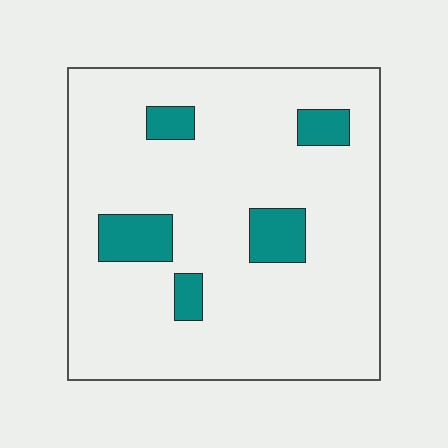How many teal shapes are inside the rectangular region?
5.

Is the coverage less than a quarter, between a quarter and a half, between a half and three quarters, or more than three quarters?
Less than a quarter.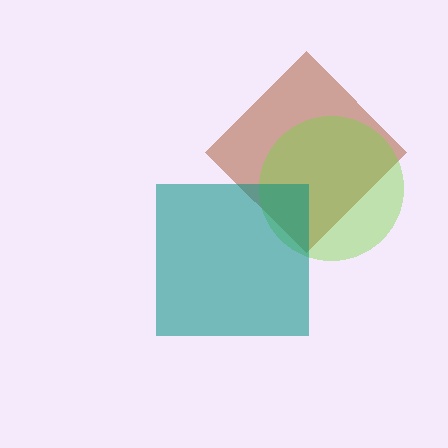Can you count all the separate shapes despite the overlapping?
Yes, there are 3 separate shapes.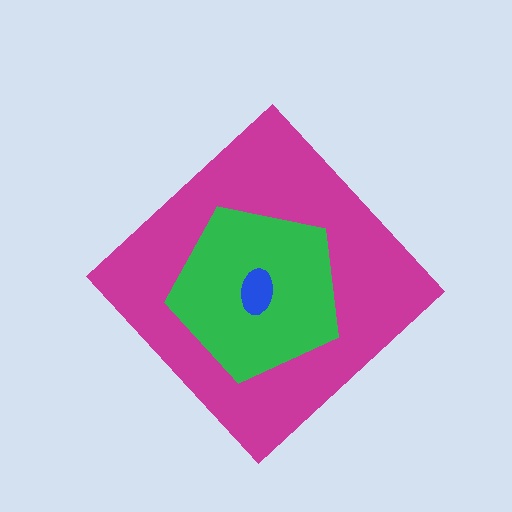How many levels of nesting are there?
3.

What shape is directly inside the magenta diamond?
The green pentagon.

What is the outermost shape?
The magenta diamond.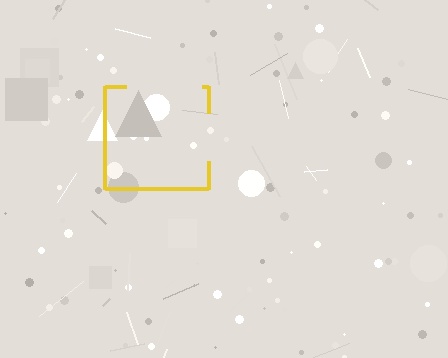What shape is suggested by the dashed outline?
The dashed outline suggests a square.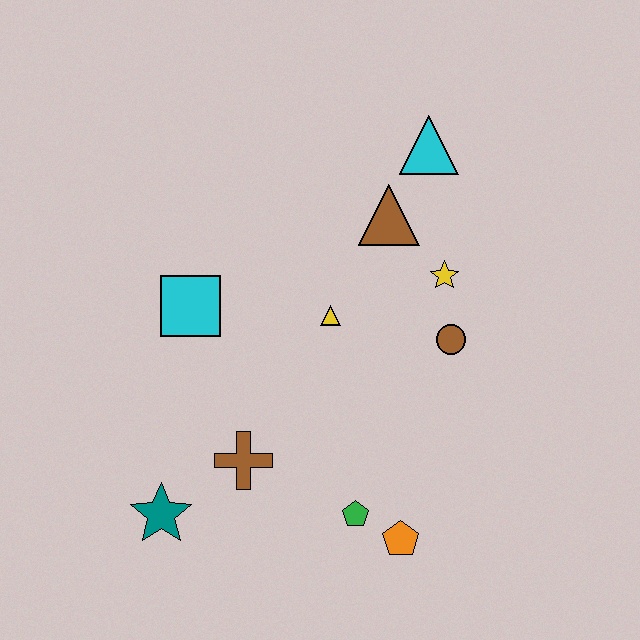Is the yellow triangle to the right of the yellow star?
No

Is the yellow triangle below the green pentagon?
No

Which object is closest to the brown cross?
The teal star is closest to the brown cross.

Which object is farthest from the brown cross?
The cyan triangle is farthest from the brown cross.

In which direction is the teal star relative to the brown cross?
The teal star is to the left of the brown cross.